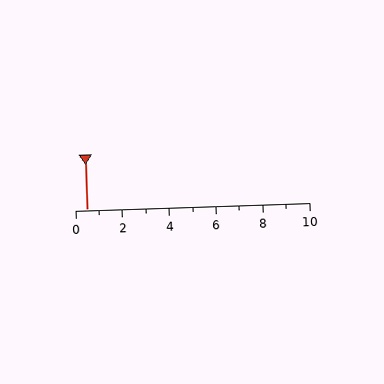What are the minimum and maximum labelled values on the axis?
The axis runs from 0 to 10.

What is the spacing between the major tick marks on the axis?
The major ticks are spaced 2 apart.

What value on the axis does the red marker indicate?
The marker indicates approximately 0.5.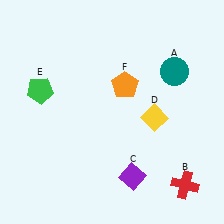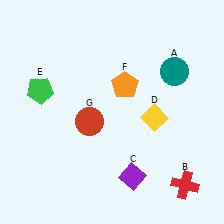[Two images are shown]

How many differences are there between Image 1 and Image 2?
There is 1 difference between the two images.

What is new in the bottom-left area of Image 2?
A red circle (G) was added in the bottom-left area of Image 2.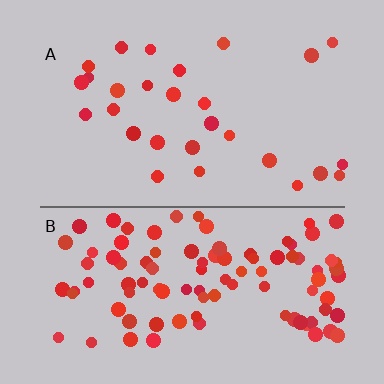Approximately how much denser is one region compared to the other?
Approximately 3.6× — region B over region A.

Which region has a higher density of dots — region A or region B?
B (the bottom).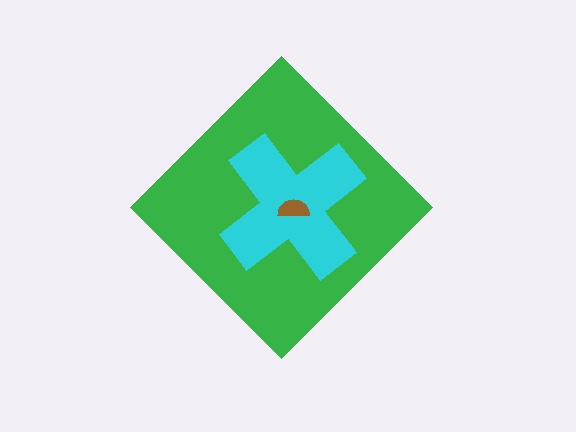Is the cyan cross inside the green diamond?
Yes.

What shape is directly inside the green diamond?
The cyan cross.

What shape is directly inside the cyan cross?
The brown semicircle.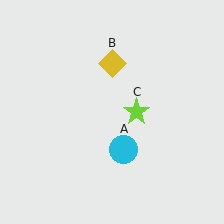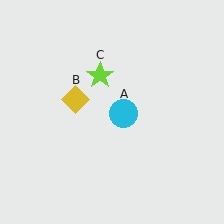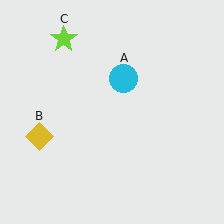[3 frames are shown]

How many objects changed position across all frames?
3 objects changed position: cyan circle (object A), yellow diamond (object B), lime star (object C).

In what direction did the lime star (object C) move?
The lime star (object C) moved up and to the left.